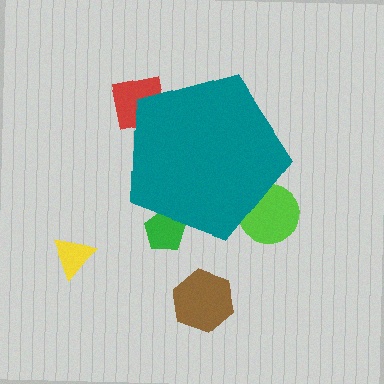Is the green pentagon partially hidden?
Yes, the green pentagon is partially hidden behind the teal pentagon.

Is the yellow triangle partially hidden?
No, the yellow triangle is fully visible.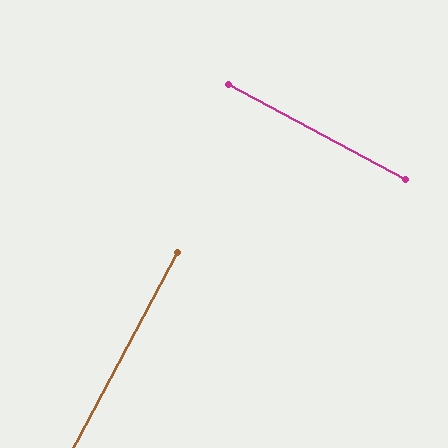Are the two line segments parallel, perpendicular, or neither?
Perpendicular — they meet at approximately 90°.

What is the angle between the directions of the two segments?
Approximately 90 degrees.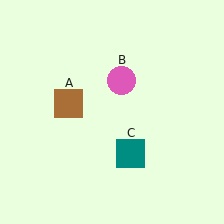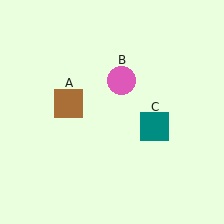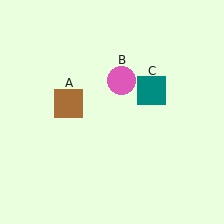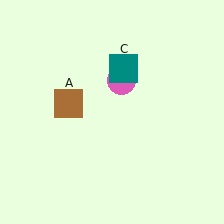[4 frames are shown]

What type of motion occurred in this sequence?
The teal square (object C) rotated counterclockwise around the center of the scene.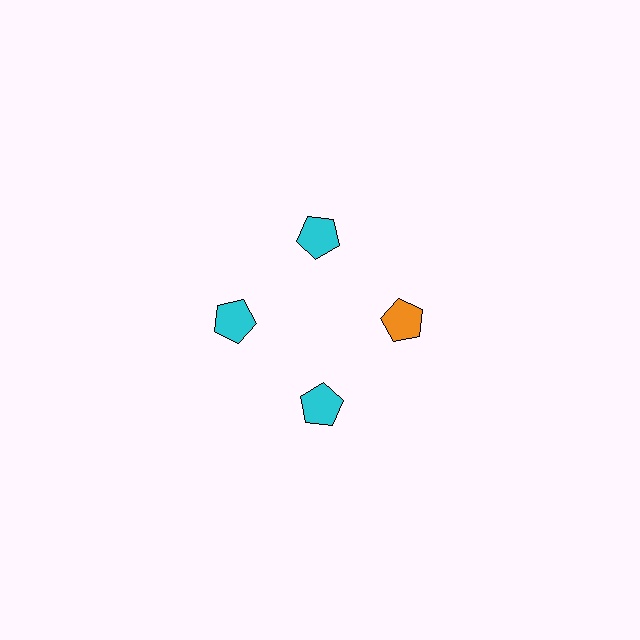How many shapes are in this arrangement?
There are 4 shapes arranged in a ring pattern.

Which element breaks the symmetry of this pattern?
The orange pentagon at roughly the 3 o'clock position breaks the symmetry. All other shapes are cyan pentagons.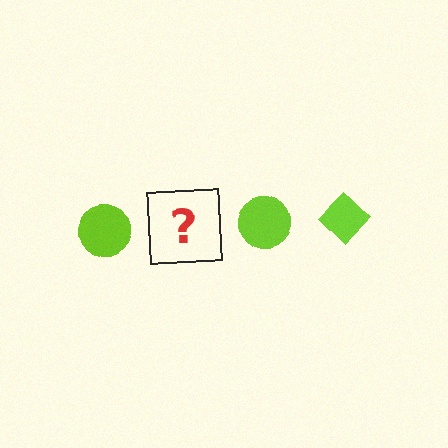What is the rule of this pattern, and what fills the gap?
The rule is that the pattern cycles through circle, diamond shapes in lime. The gap should be filled with a lime diamond.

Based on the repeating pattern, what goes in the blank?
The blank should be a lime diamond.